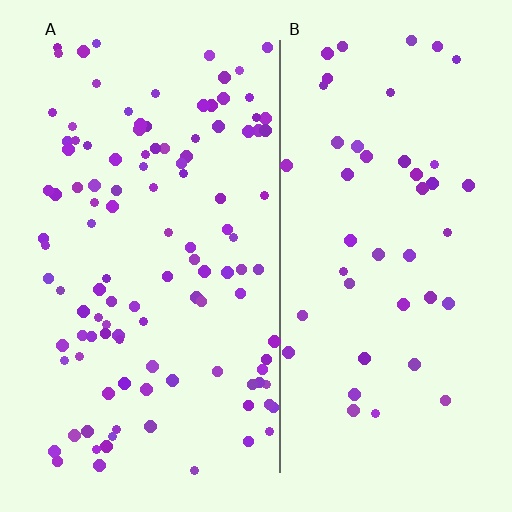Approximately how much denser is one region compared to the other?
Approximately 2.5× — region A over region B.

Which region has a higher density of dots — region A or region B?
A (the left).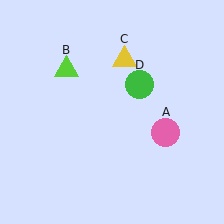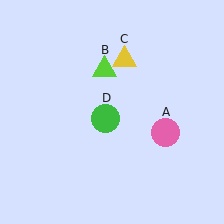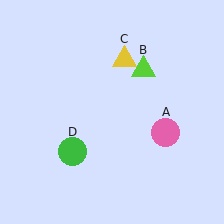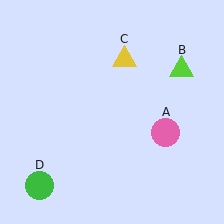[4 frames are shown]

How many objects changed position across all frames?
2 objects changed position: lime triangle (object B), green circle (object D).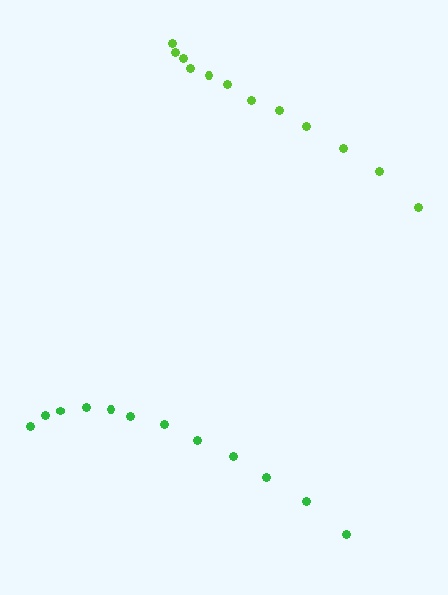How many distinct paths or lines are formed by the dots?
There are 2 distinct paths.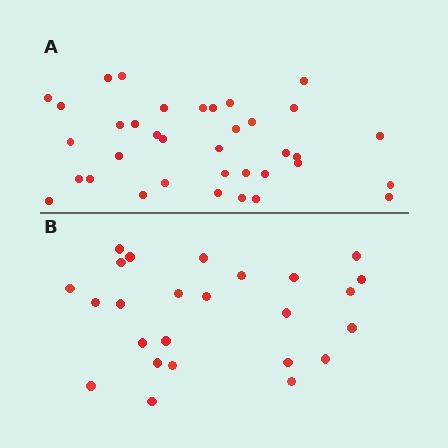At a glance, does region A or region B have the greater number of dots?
Region A (the top region) has more dots.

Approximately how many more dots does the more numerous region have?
Region A has roughly 12 or so more dots than region B.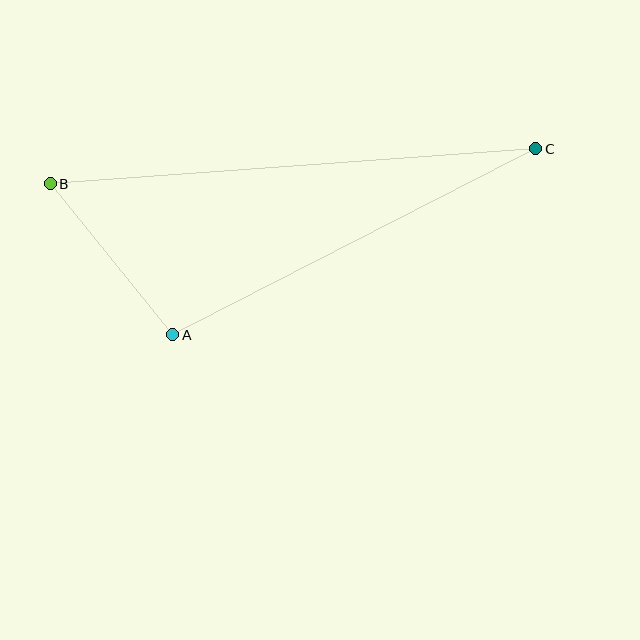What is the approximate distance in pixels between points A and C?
The distance between A and C is approximately 408 pixels.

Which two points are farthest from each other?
Points B and C are farthest from each other.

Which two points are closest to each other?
Points A and B are closest to each other.